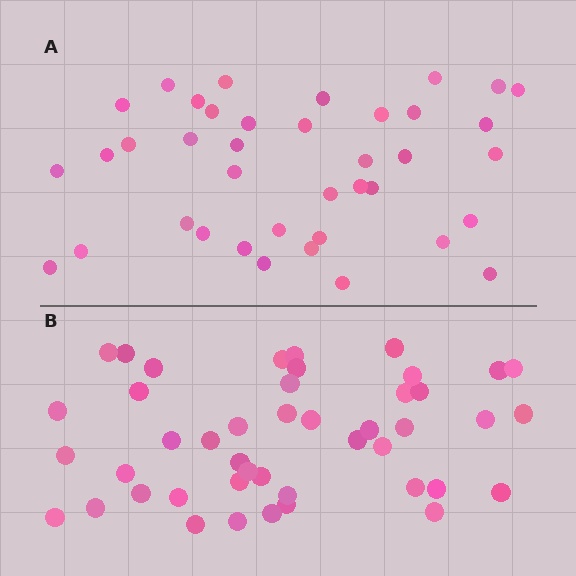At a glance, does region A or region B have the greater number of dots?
Region B (the bottom region) has more dots.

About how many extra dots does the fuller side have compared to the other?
Region B has about 6 more dots than region A.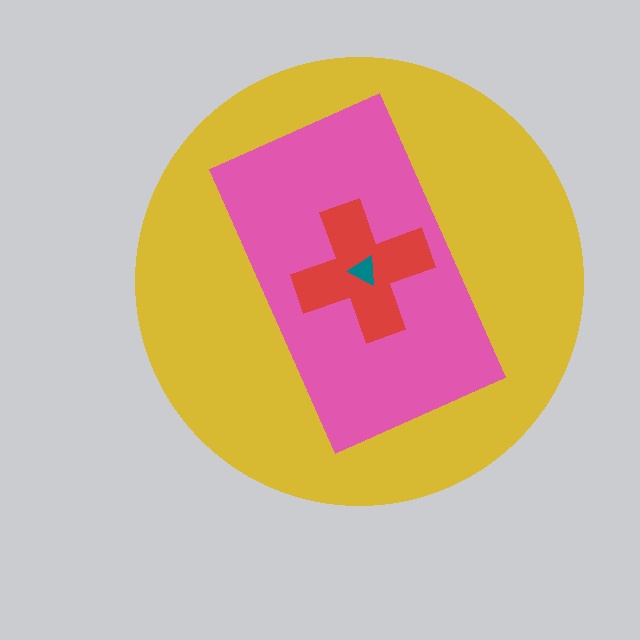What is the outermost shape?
The yellow circle.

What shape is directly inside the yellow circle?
The pink rectangle.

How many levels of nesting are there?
4.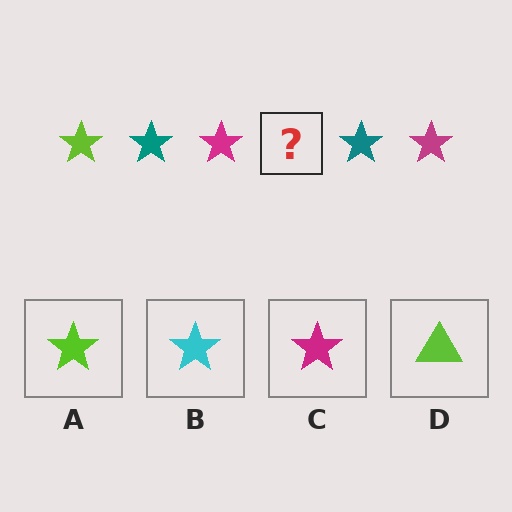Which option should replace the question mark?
Option A.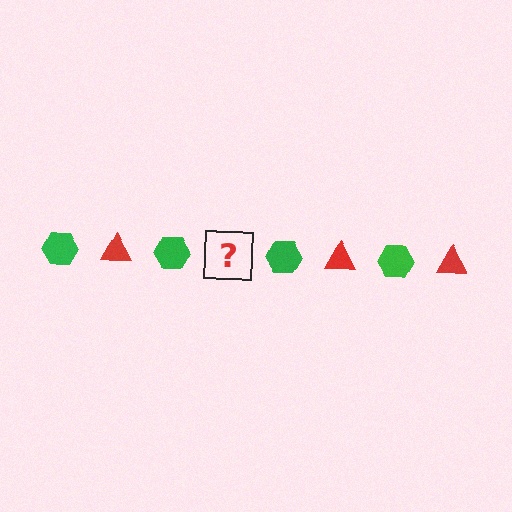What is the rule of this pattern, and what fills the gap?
The rule is that the pattern alternates between green hexagon and red triangle. The gap should be filled with a red triangle.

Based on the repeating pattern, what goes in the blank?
The blank should be a red triangle.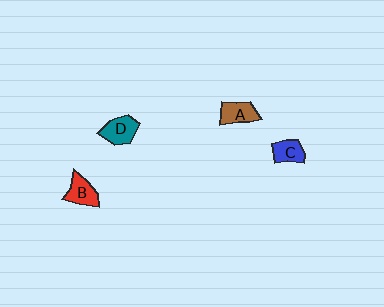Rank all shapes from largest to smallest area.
From largest to smallest: D (teal), B (red), A (brown), C (blue).